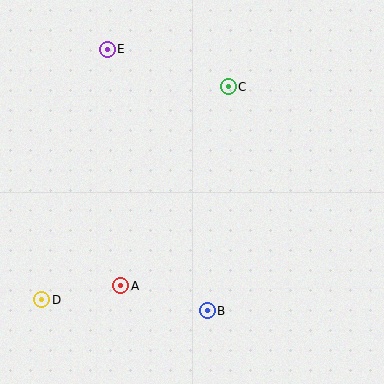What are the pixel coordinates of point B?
Point B is at (207, 311).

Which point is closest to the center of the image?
Point C at (228, 87) is closest to the center.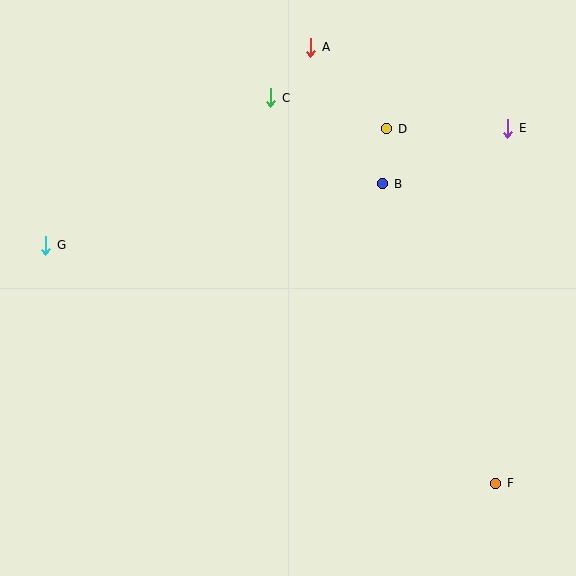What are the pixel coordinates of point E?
Point E is at (508, 128).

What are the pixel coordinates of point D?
Point D is at (387, 129).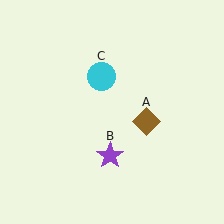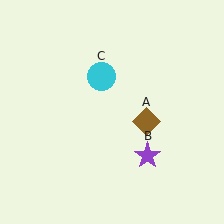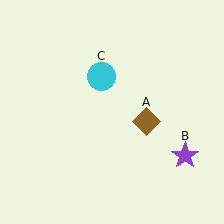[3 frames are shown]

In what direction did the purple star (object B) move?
The purple star (object B) moved right.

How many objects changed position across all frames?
1 object changed position: purple star (object B).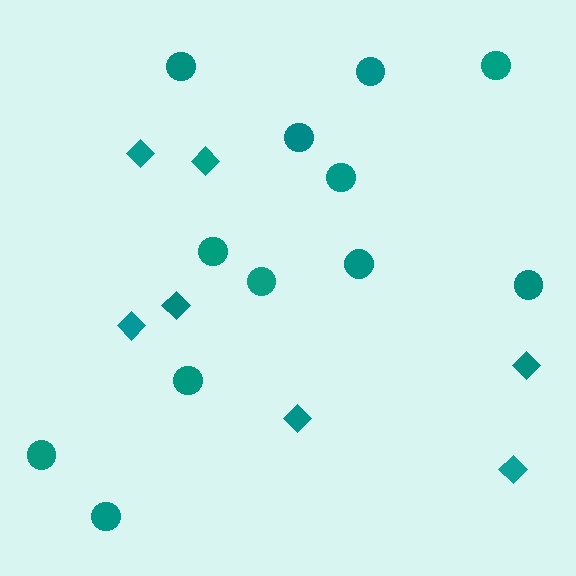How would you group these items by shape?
There are 2 groups: one group of circles (12) and one group of diamonds (7).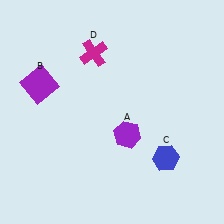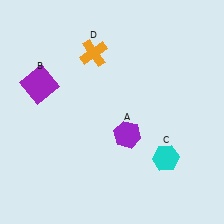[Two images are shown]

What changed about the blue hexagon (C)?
In Image 1, C is blue. In Image 2, it changed to cyan.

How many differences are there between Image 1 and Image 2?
There are 2 differences between the two images.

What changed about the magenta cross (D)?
In Image 1, D is magenta. In Image 2, it changed to orange.